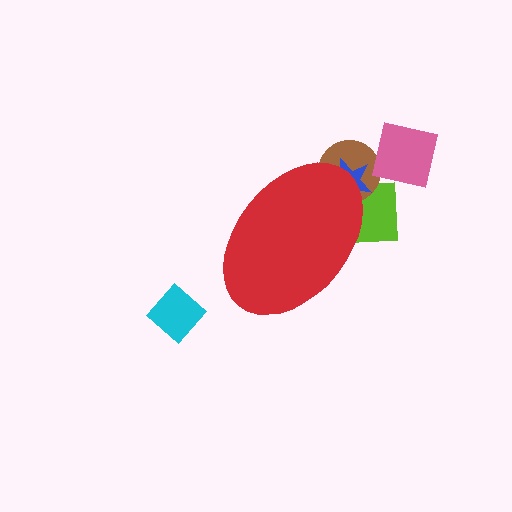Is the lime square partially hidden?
Yes, the lime square is partially hidden behind the red ellipse.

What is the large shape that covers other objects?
A red ellipse.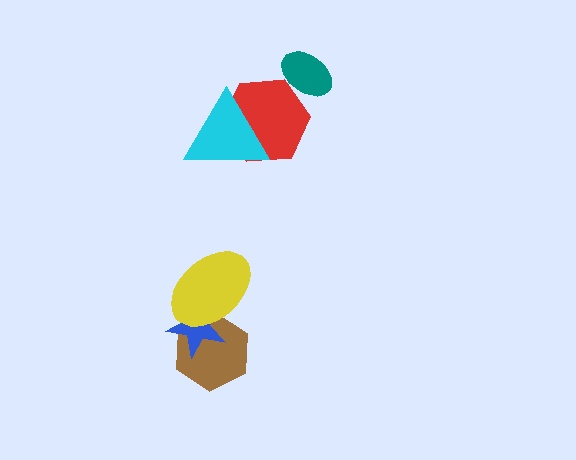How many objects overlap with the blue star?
2 objects overlap with the blue star.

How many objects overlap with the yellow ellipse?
2 objects overlap with the yellow ellipse.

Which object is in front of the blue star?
The yellow ellipse is in front of the blue star.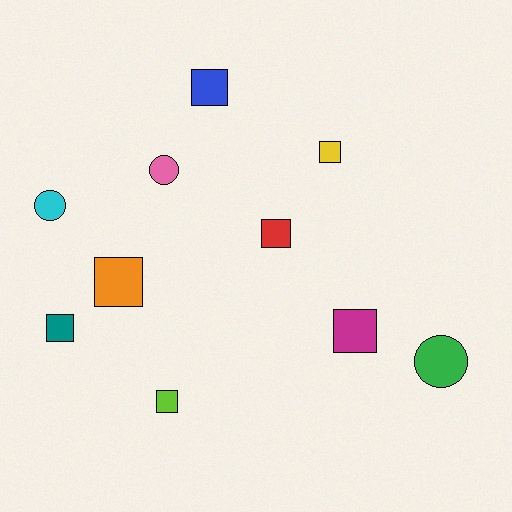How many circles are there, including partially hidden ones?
There are 3 circles.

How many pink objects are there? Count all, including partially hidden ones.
There is 1 pink object.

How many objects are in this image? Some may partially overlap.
There are 10 objects.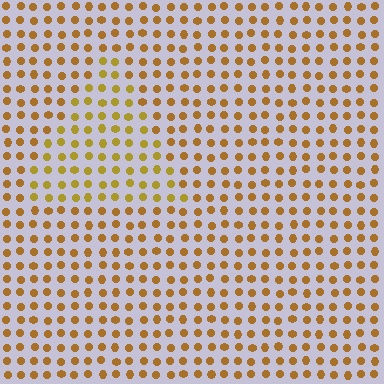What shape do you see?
I see a triangle.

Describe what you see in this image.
The image is filled with small brown elements in a uniform arrangement. A triangle-shaped region is visible where the elements are tinted to a slightly different hue, forming a subtle color boundary.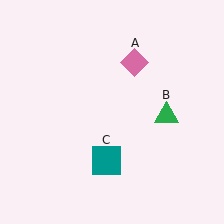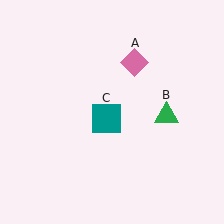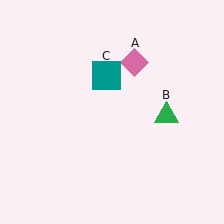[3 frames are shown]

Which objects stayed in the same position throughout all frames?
Pink diamond (object A) and green triangle (object B) remained stationary.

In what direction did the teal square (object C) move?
The teal square (object C) moved up.